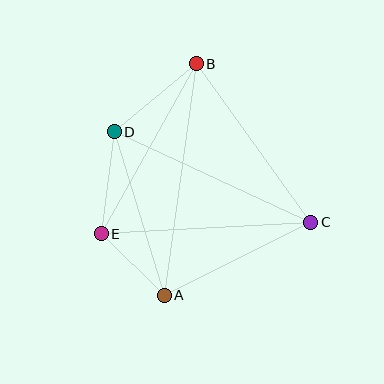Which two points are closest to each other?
Points A and E are closest to each other.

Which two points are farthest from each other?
Points A and B are farthest from each other.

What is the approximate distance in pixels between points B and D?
The distance between B and D is approximately 107 pixels.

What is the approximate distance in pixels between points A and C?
The distance between A and C is approximately 164 pixels.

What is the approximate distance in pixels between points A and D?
The distance between A and D is approximately 171 pixels.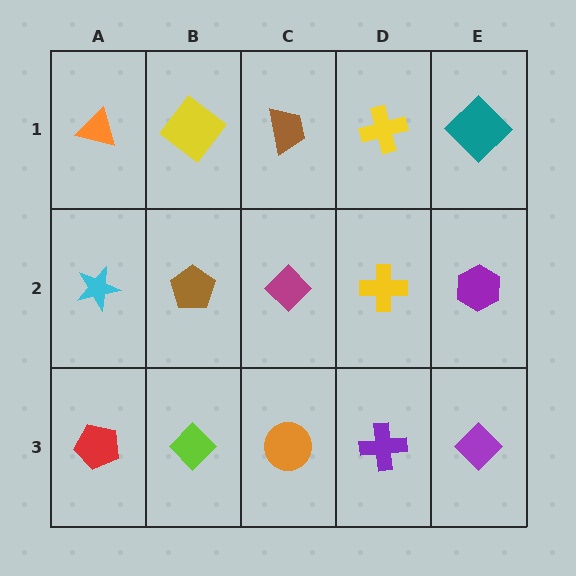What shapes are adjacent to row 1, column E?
A purple hexagon (row 2, column E), a yellow cross (row 1, column D).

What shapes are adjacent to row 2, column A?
An orange triangle (row 1, column A), a red pentagon (row 3, column A), a brown pentagon (row 2, column B).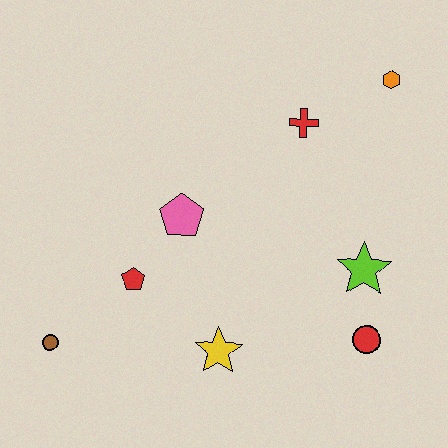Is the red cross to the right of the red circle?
No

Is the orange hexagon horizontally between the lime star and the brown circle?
No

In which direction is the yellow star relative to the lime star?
The yellow star is to the left of the lime star.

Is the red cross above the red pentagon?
Yes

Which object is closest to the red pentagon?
The pink pentagon is closest to the red pentagon.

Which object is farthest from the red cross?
The brown circle is farthest from the red cross.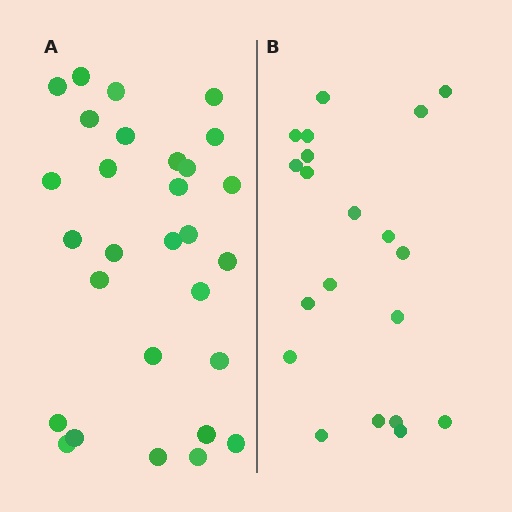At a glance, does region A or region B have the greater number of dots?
Region A (the left region) has more dots.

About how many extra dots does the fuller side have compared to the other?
Region A has roughly 8 or so more dots than region B.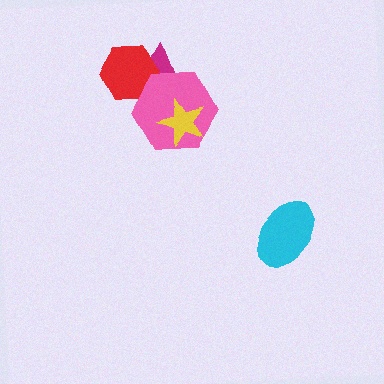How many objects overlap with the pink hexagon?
3 objects overlap with the pink hexagon.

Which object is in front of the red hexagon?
The pink hexagon is in front of the red hexagon.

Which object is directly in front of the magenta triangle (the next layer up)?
The red hexagon is directly in front of the magenta triangle.